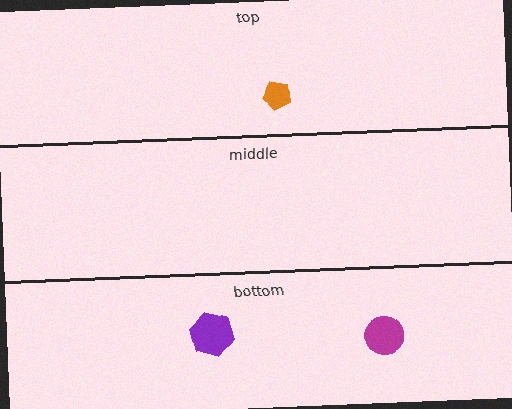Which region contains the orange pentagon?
The top region.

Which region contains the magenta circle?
The bottom region.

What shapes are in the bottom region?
The purple hexagon, the magenta circle.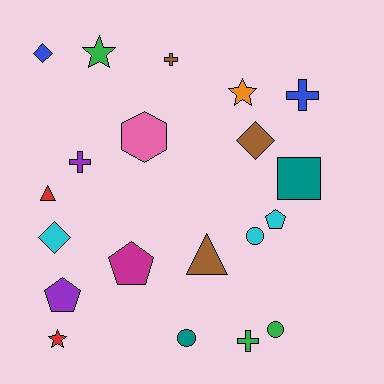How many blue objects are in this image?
There are 2 blue objects.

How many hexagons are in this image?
There is 1 hexagon.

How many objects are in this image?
There are 20 objects.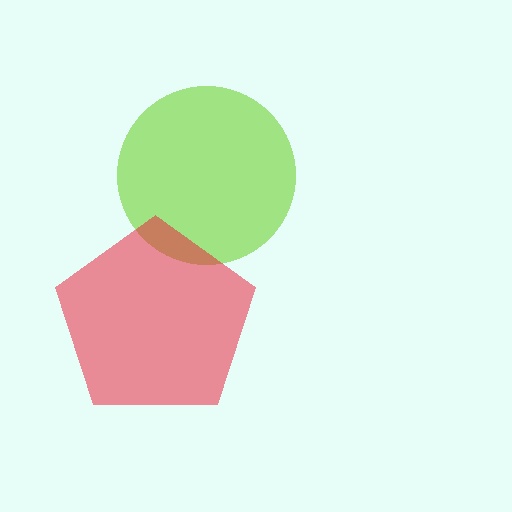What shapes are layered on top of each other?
The layered shapes are: a lime circle, a red pentagon.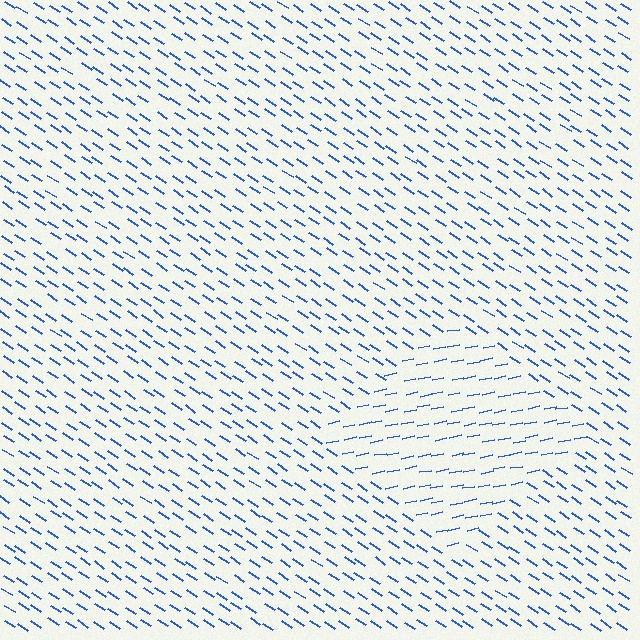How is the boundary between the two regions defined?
The boundary is defined purely by a change in line orientation (approximately 45 degrees difference). All lines are the same color and thickness.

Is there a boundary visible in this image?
Yes, there is a texture boundary formed by a change in line orientation.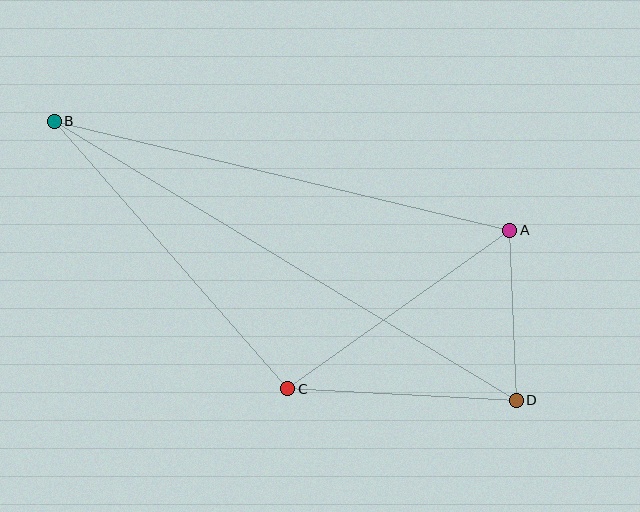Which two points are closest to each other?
Points A and D are closest to each other.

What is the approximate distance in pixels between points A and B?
The distance between A and B is approximately 468 pixels.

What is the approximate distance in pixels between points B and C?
The distance between B and C is approximately 355 pixels.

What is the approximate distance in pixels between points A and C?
The distance between A and C is approximately 273 pixels.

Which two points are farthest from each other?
Points B and D are farthest from each other.